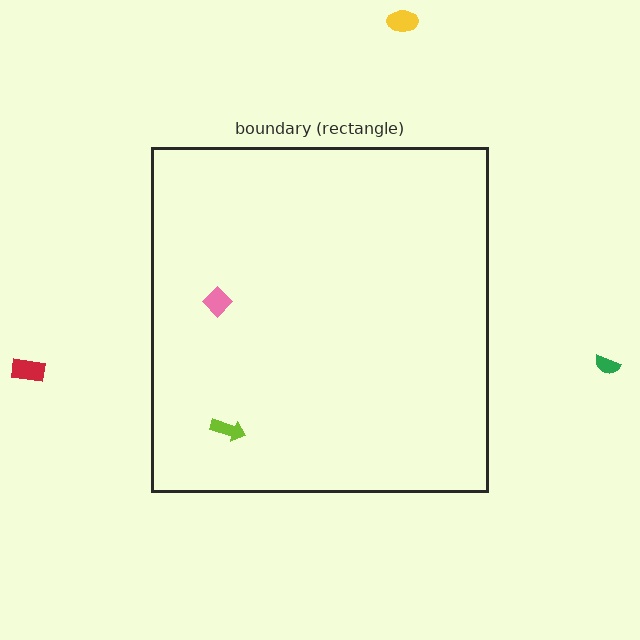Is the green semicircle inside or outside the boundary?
Outside.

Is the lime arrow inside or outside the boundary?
Inside.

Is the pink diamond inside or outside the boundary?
Inside.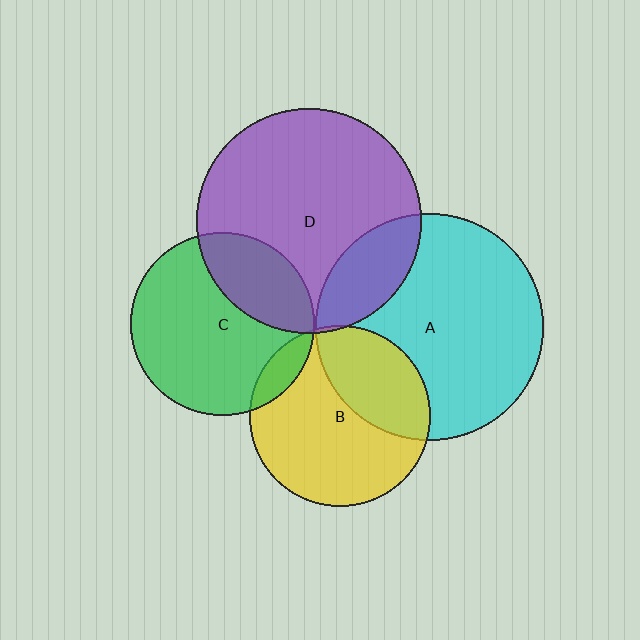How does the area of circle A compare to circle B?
Approximately 1.6 times.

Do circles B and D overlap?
Yes.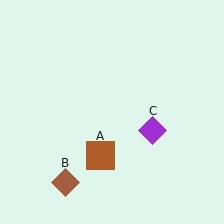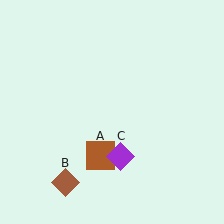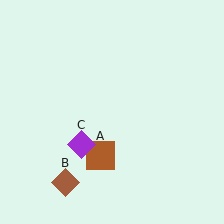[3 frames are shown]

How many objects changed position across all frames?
1 object changed position: purple diamond (object C).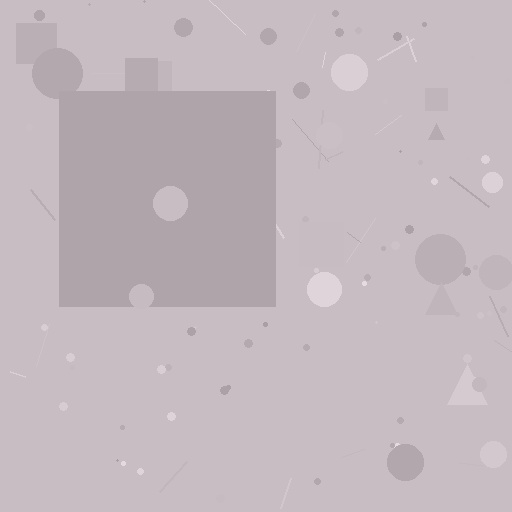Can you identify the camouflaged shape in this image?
The camouflaged shape is a square.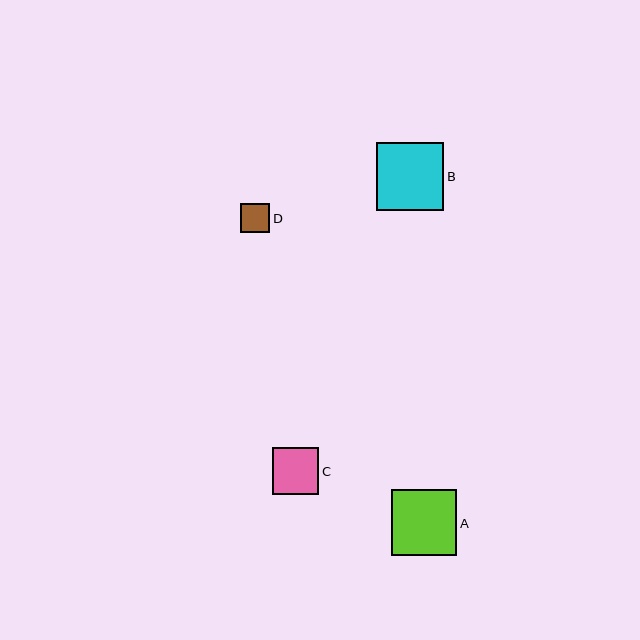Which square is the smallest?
Square D is the smallest with a size of approximately 30 pixels.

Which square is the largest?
Square B is the largest with a size of approximately 67 pixels.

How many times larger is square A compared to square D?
Square A is approximately 2.2 times the size of square D.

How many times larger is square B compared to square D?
Square B is approximately 2.3 times the size of square D.